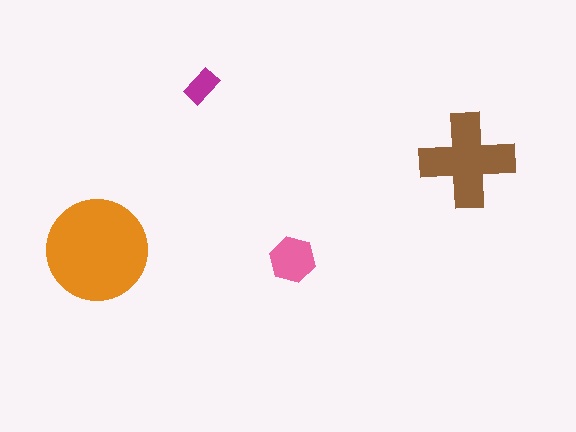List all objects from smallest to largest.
The magenta rectangle, the pink hexagon, the brown cross, the orange circle.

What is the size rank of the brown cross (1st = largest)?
2nd.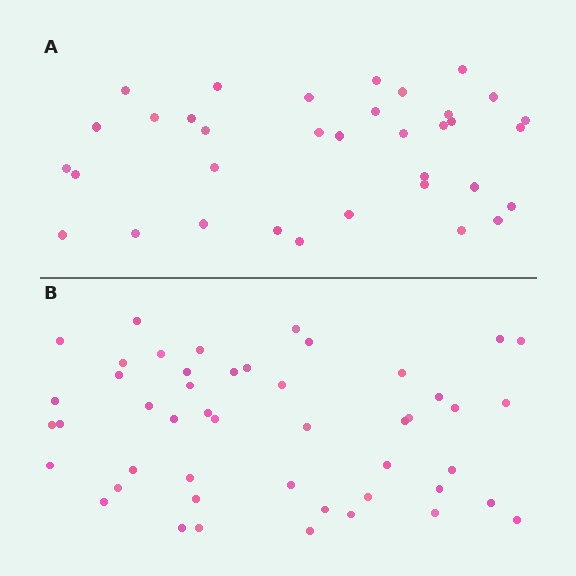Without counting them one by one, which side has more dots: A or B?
Region B (the bottom region) has more dots.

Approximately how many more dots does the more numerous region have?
Region B has approximately 15 more dots than region A.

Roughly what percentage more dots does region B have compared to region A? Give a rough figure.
About 35% more.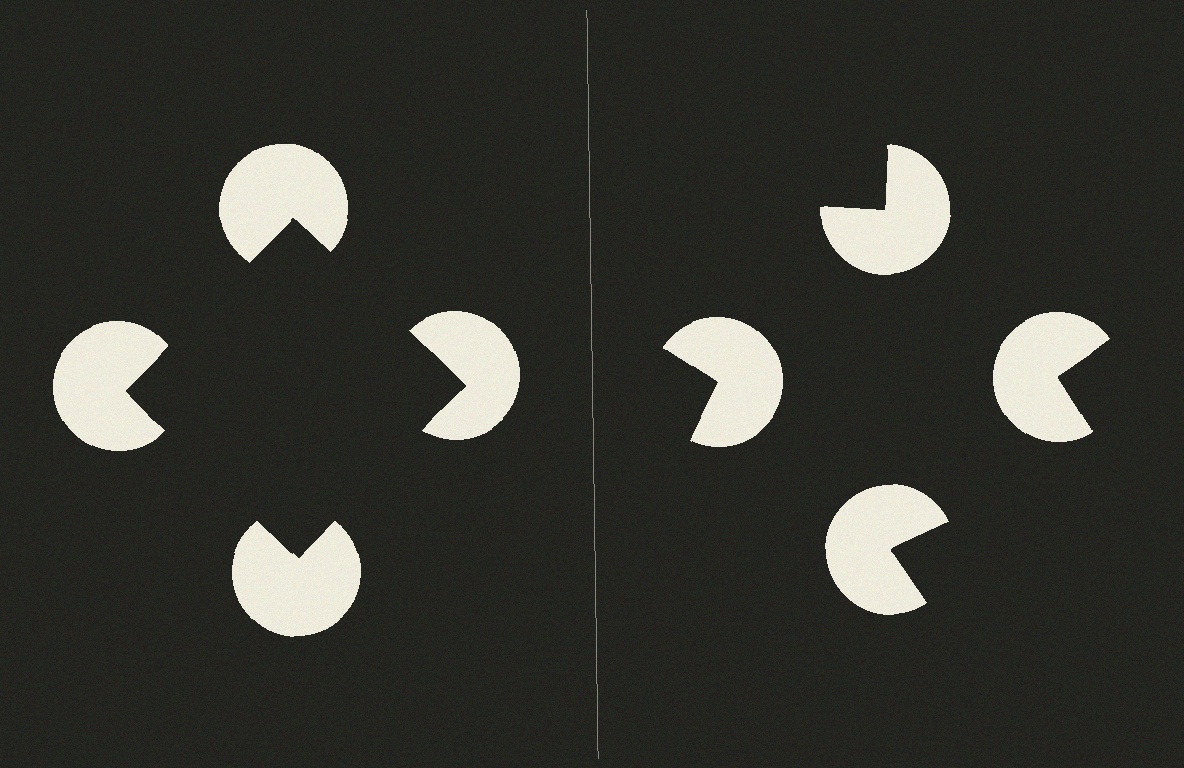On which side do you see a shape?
An illusory square appears on the left side. On the right side the wedge cuts are rotated, so no coherent shape forms.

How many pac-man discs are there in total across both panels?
8 — 4 on each side.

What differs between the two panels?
The pac-man discs are positioned identically on both sides; only the wedge orientations differ. On the left they align to a square; on the right they are misaligned.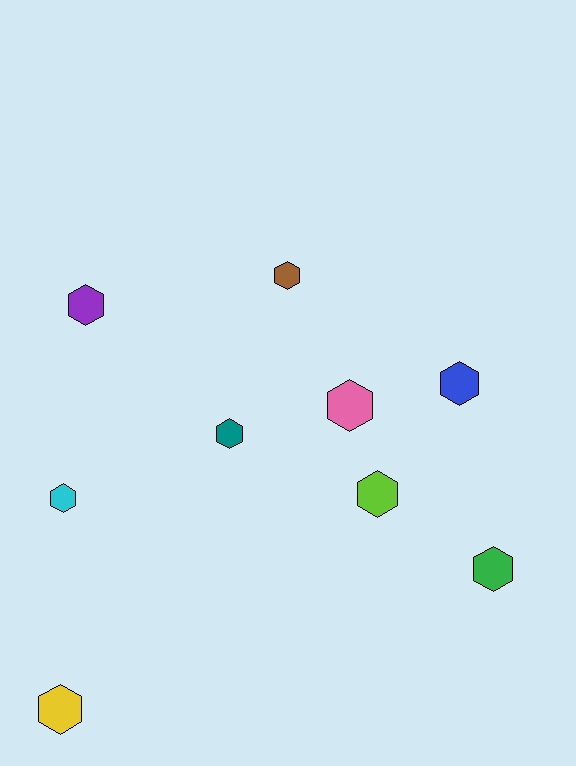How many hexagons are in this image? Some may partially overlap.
There are 9 hexagons.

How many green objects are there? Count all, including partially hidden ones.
There is 1 green object.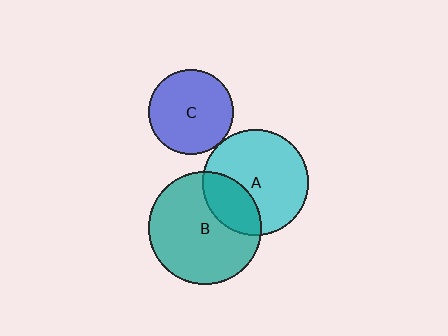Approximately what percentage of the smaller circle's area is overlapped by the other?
Approximately 30%.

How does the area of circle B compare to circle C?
Approximately 1.8 times.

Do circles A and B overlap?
Yes.